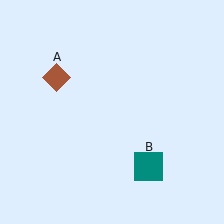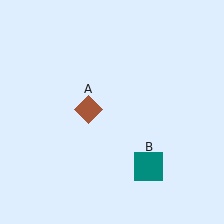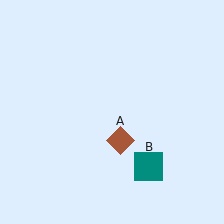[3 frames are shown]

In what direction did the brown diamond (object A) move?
The brown diamond (object A) moved down and to the right.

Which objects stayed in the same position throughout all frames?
Teal square (object B) remained stationary.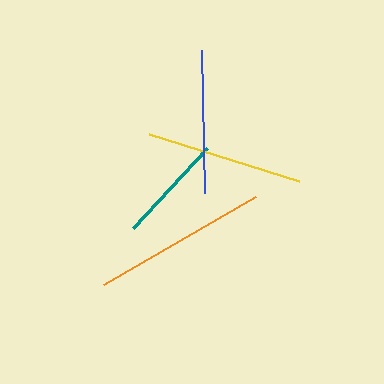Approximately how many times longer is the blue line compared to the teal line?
The blue line is approximately 1.3 times the length of the teal line.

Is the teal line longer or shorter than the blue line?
The blue line is longer than the teal line.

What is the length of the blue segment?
The blue segment is approximately 143 pixels long.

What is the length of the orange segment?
The orange segment is approximately 176 pixels long.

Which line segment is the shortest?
The teal line is the shortest at approximately 109 pixels.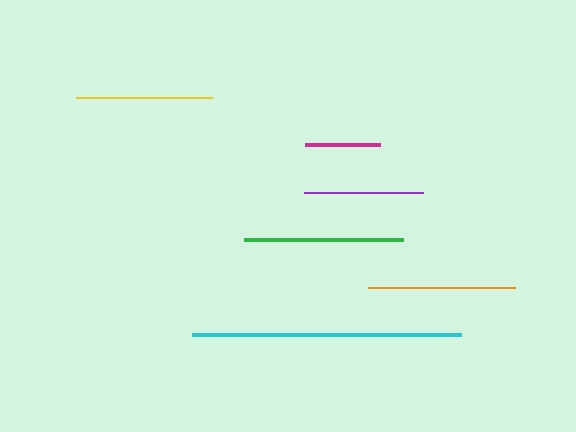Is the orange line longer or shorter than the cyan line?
The cyan line is longer than the orange line.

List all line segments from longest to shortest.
From longest to shortest: cyan, green, orange, yellow, purple, magenta.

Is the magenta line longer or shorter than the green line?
The green line is longer than the magenta line.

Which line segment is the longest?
The cyan line is the longest at approximately 268 pixels.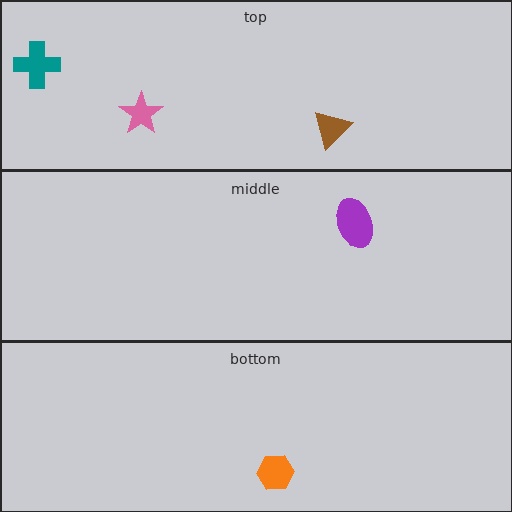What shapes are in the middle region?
The purple ellipse.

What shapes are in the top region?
The pink star, the brown triangle, the teal cross.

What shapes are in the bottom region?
The orange hexagon.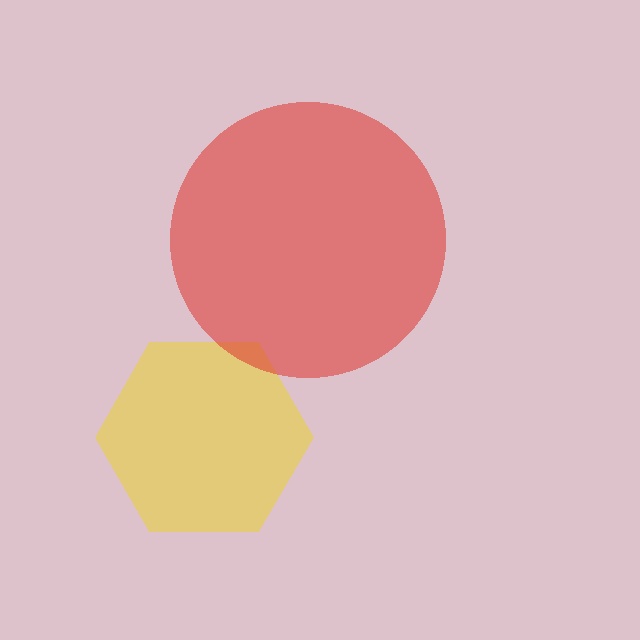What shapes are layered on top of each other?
The layered shapes are: a yellow hexagon, a red circle.